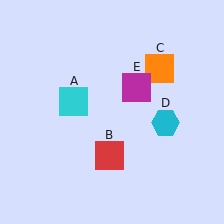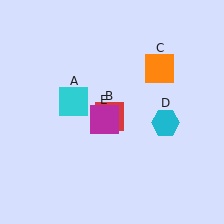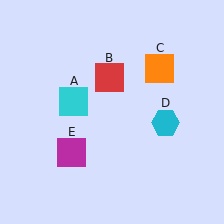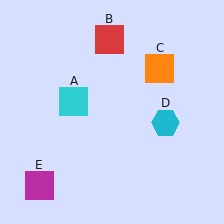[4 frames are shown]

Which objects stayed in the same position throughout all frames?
Cyan square (object A) and orange square (object C) and cyan hexagon (object D) remained stationary.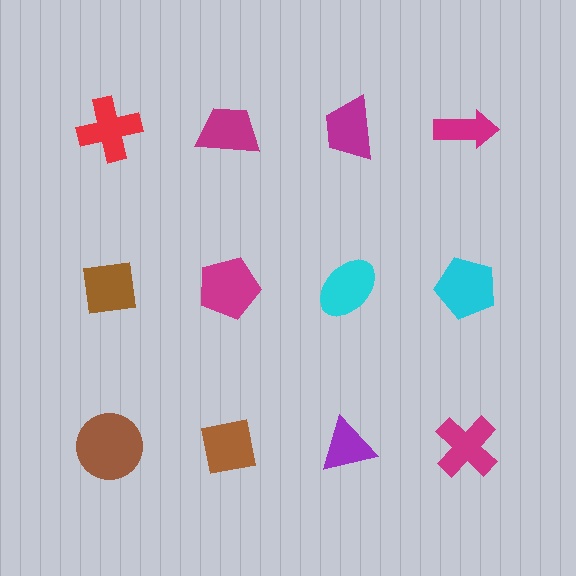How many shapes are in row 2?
4 shapes.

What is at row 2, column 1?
A brown square.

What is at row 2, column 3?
A cyan ellipse.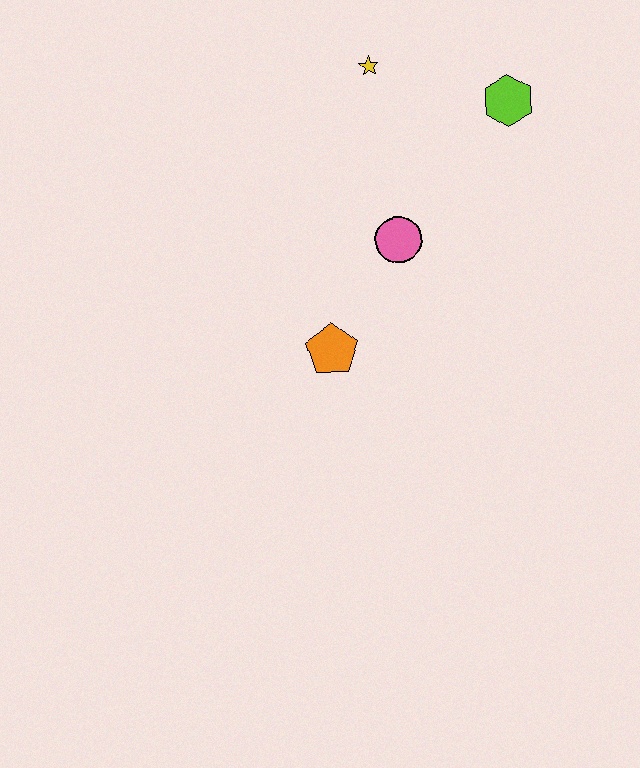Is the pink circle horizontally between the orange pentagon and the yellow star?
No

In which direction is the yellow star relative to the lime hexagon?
The yellow star is to the left of the lime hexagon.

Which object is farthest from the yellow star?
The orange pentagon is farthest from the yellow star.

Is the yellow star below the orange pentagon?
No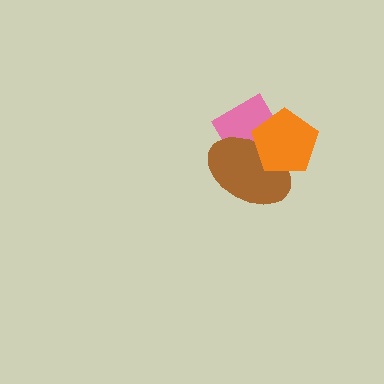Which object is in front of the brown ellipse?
The orange pentagon is in front of the brown ellipse.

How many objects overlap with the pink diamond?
2 objects overlap with the pink diamond.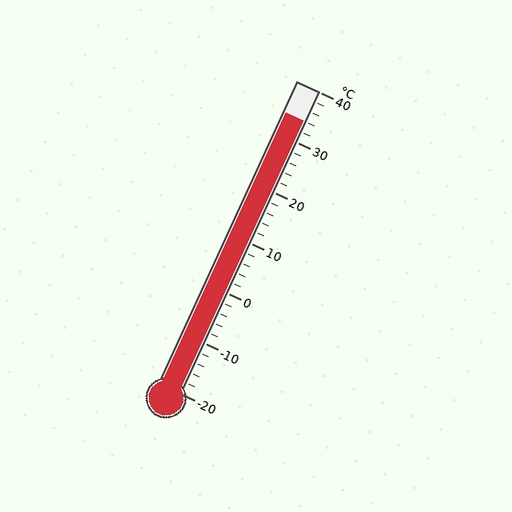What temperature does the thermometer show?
The thermometer shows approximately 34°C.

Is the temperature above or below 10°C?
The temperature is above 10°C.